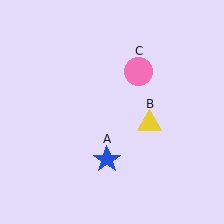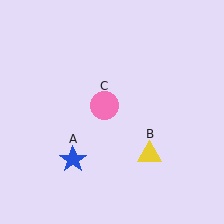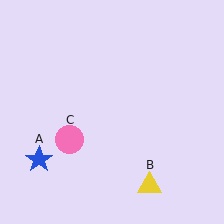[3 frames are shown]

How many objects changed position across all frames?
3 objects changed position: blue star (object A), yellow triangle (object B), pink circle (object C).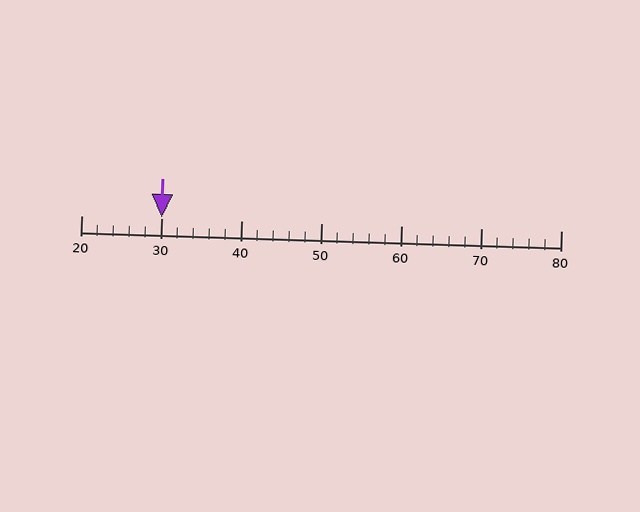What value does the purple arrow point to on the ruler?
The purple arrow points to approximately 30.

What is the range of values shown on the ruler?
The ruler shows values from 20 to 80.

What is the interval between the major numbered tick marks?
The major tick marks are spaced 10 units apart.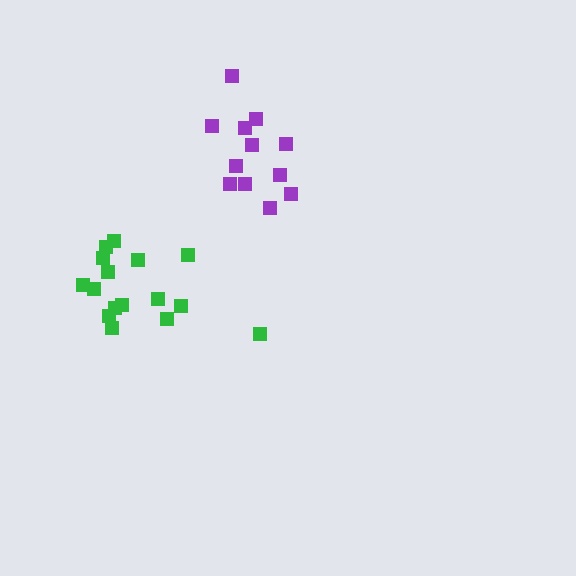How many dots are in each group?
Group 1: 12 dots, Group 2: 16 dots (28 total).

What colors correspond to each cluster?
The clusters are colored: purple, green.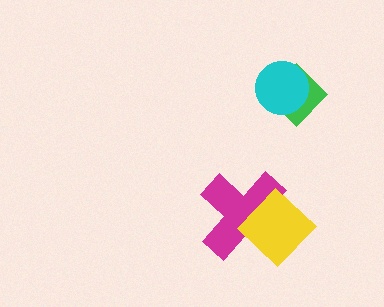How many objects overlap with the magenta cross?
1 object overlaps with the magenta cross.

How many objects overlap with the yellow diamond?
1 object overlaps with the yellow diamond.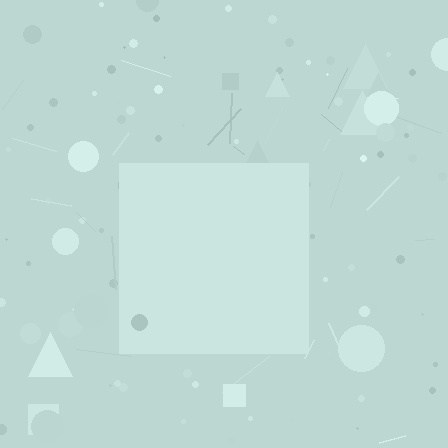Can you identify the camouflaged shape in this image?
The camouflaged shape is a square.